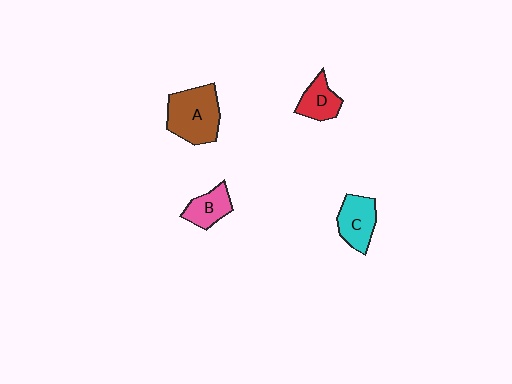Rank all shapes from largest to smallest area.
From largest to smallest: A (brown), C (cyan), B (pink), D (red).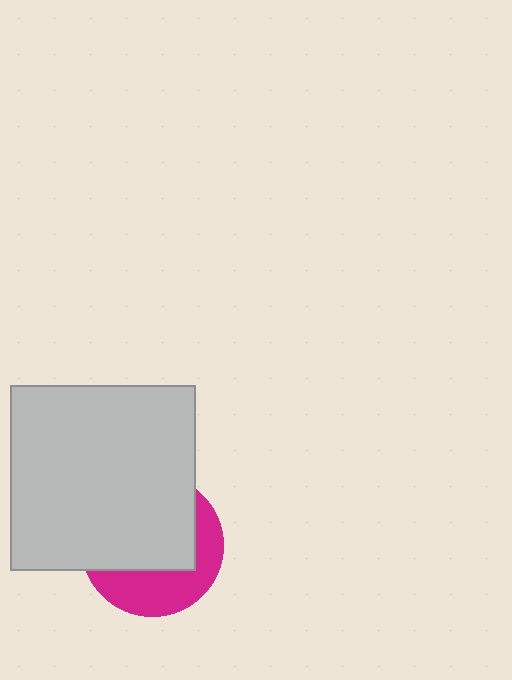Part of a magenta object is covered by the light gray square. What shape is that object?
It is a circle.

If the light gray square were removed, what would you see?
You would see the complete magenta circle.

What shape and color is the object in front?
The object in front is a light gray square.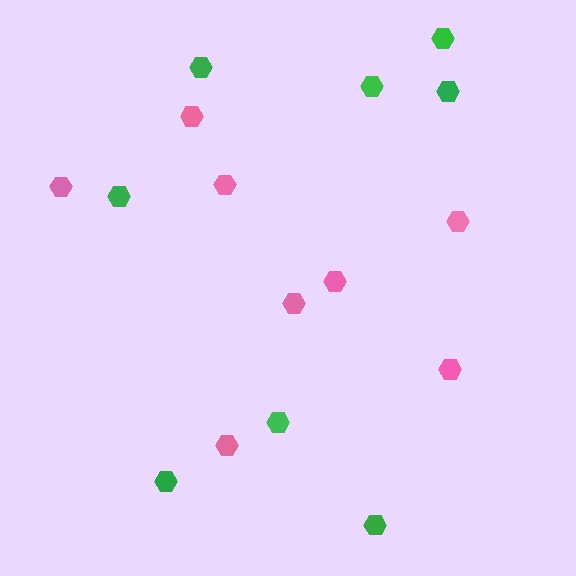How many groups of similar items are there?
There are 2 groups: one group of pink hexagons (8) and one group of green hexagons (8).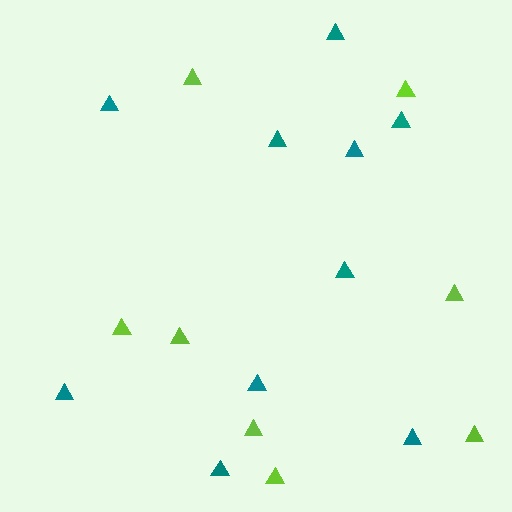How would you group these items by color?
There are 2 groups: one group of lime triangles (8) and one group of teal triangles (10).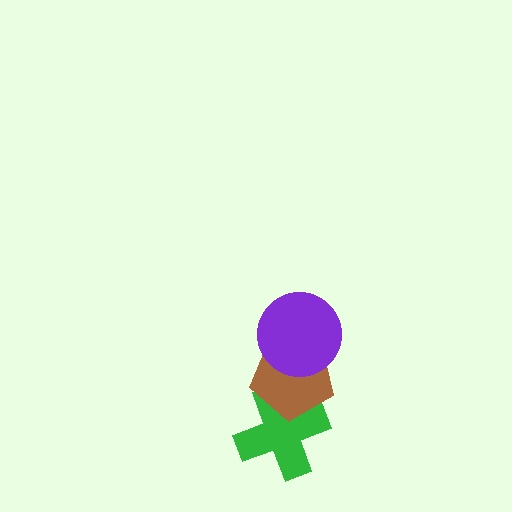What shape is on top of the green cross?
The brown pentagon is on top of the green cross.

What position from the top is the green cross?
The green cross is 3rd from the top.